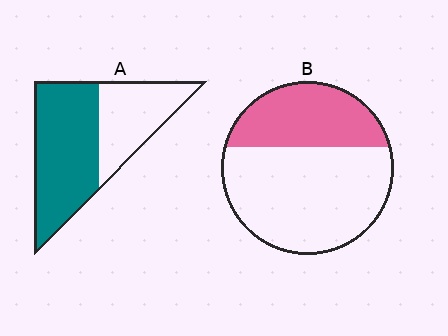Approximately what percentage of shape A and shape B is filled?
A is approximately 60% and B is approximately 35%.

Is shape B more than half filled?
No.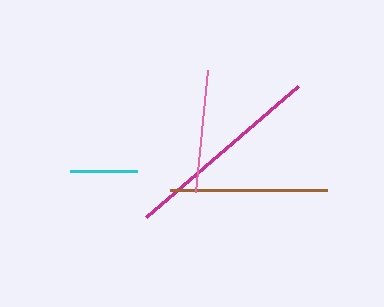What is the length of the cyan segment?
The cyan segment is approximately 67 pixels long.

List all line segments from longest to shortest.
From longest to shortest: magenta, brown, pink, cyan.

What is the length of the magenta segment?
The magenta segment is approximately 202 pixels long.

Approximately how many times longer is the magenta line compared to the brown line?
The magenta line is approximately 1.3 times the length of the brown line.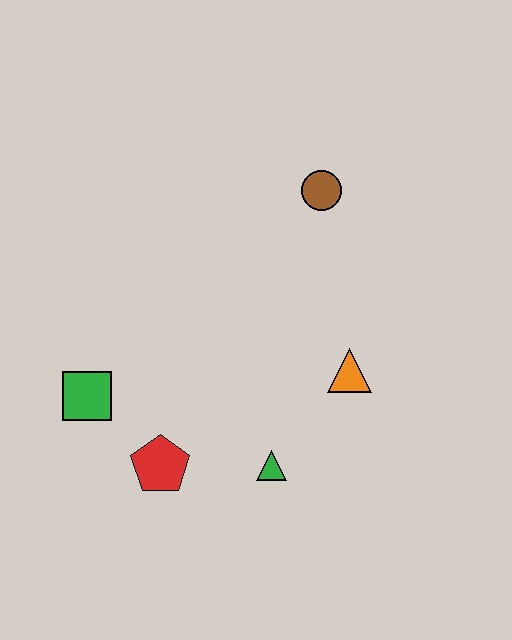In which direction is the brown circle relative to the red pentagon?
The brown circle is above the red pentagon.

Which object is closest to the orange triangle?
The green triangle is closest to the orange triangle.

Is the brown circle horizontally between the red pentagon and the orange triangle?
Yes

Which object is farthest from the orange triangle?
The green square is farthest from the orange triangle.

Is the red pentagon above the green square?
No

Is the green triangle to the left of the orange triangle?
Yes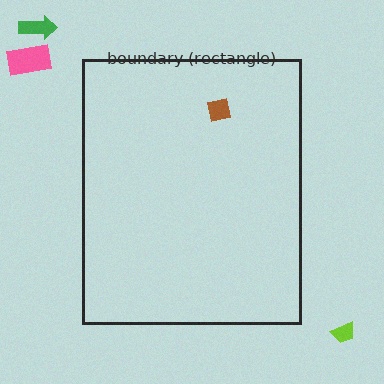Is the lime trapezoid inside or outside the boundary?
Outside.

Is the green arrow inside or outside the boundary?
Outside.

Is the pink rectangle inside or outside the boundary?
Outside.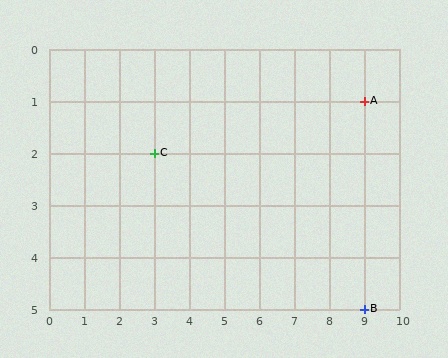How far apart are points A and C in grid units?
Points A and C are 6 columns and 1 row apart (about 6.1 grid units diagonally).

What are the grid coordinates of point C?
Point C is at grid coordinates (3, 2).